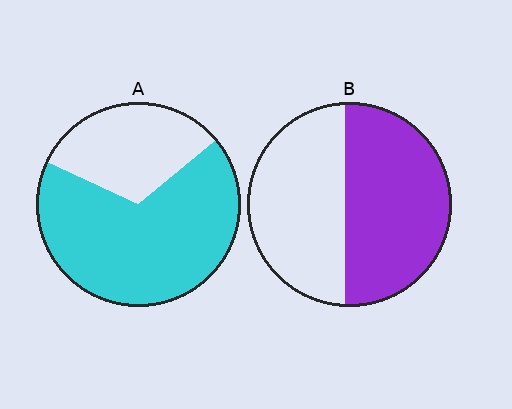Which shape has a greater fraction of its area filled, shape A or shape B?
Shape A.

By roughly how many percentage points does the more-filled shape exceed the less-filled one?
By roughly 15 percentage points (A over B).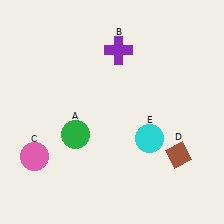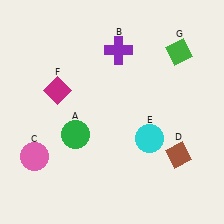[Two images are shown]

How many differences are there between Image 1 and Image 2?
There are 2 differences between the two images.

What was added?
A magenta diamond (F), a green diamond (G) were added in Image 2.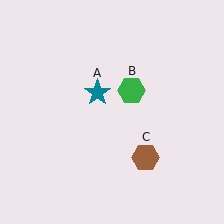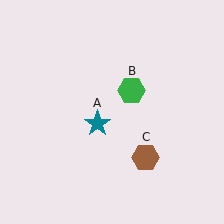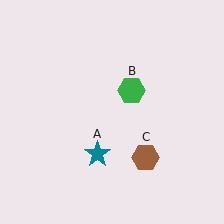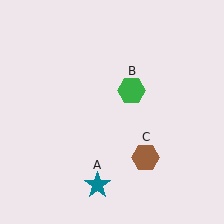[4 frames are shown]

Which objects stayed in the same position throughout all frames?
Green hexagon (object B) and brown hexagon (object C) remained stationary.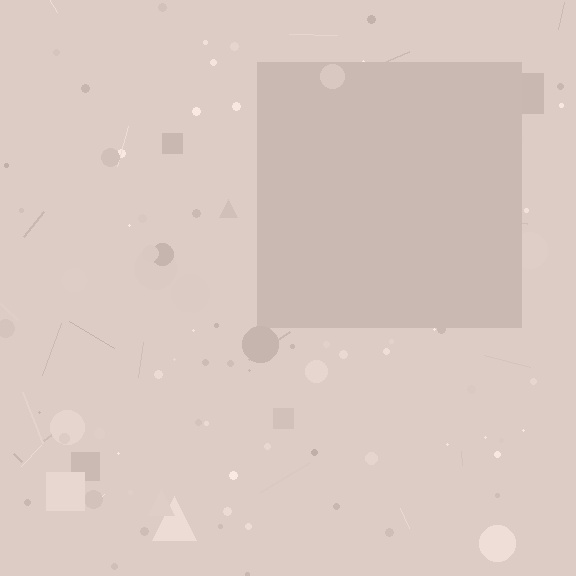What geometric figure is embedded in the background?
A square is embedded in the background.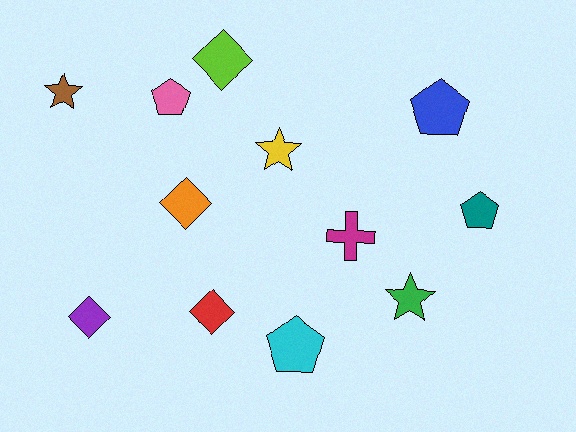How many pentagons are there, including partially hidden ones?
There are 4 pentagons.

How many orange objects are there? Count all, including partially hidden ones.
There is 1 orange object.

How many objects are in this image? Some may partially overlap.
There are 12 objects.